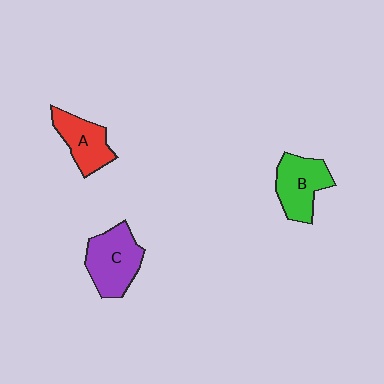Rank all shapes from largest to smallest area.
From largest to smallest: C (purple), B (green), A (red).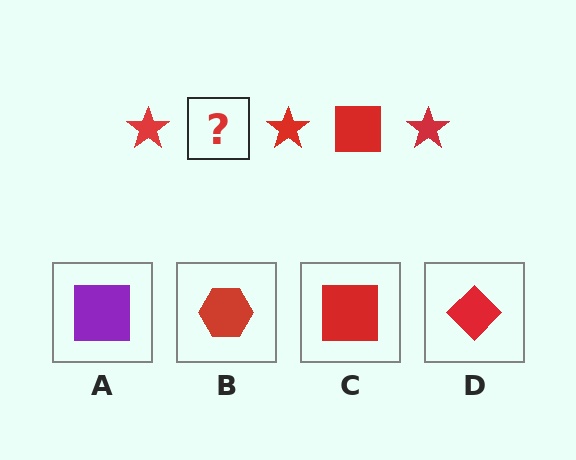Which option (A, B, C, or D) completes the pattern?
C.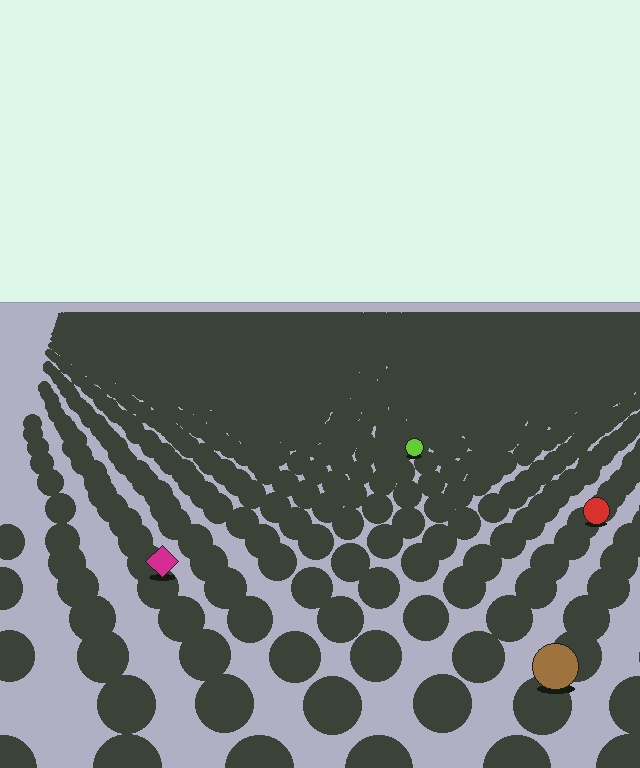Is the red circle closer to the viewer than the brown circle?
No. The brown circle is closer — you can tell from the texture gradient: the ground texture is coarser near it.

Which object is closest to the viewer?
The brown circle is closest. The texture marks near it are larger and more spread out.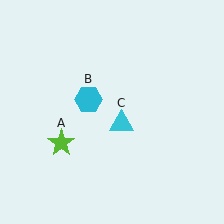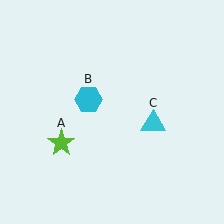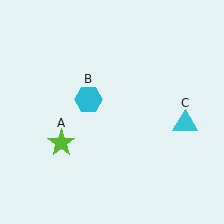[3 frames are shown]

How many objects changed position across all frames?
1 object changed position: cyan triangle (object C).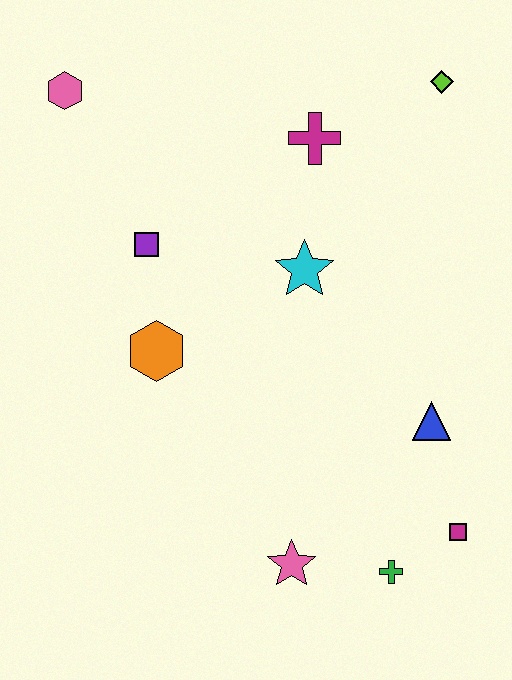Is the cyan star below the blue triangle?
No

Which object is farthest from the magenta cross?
The green cross is farthest from the magenta cross.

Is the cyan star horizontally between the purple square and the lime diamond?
Yes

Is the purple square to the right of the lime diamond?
No